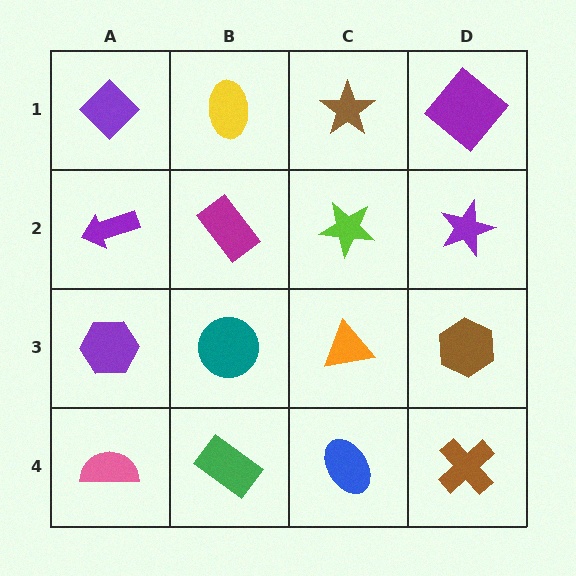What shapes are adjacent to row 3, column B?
A magenta rectangle (row 2, column B), a green rectangle (row 4, column B), a purple hexagon (row 3, column A), an orange triangle (row 3, column C).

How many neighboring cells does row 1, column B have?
3.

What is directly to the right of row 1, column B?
A brown star.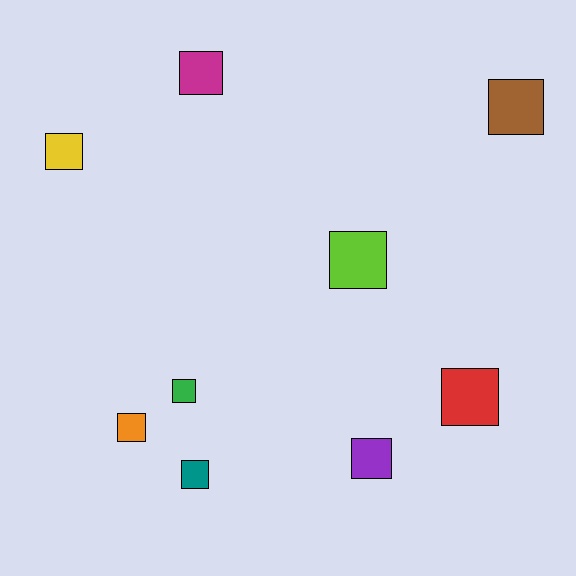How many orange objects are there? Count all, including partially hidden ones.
There is 1 orange object.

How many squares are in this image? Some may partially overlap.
There are 9 squares.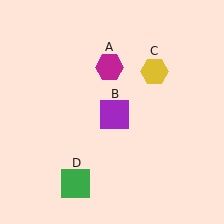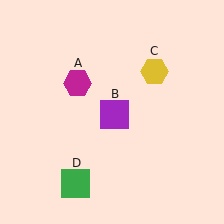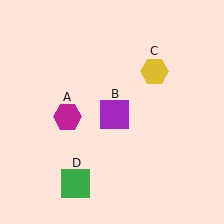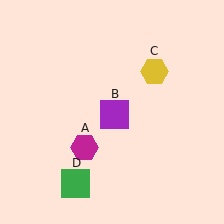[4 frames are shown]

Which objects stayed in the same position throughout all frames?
Purple square (object B) and yellow hexagon (object C) and green square (object D) remained stationary.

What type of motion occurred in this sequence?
The magenta hexagon (object A) rotated counterclockwise around the center of the scene.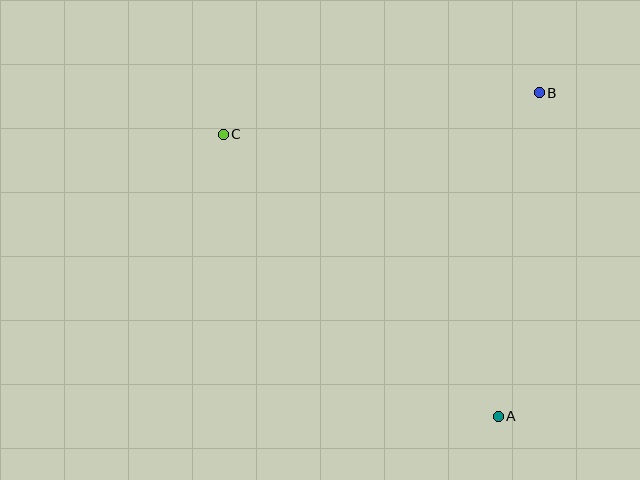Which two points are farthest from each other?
Points A and C are farthest from each other.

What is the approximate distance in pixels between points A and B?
The distance between A and B is approximately 326 pixels.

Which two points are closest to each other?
Points B and C are closest to each other.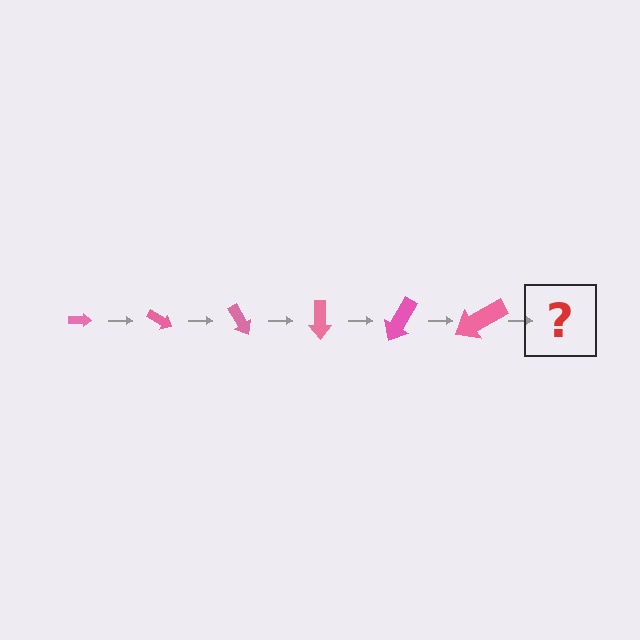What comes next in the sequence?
The next element should be an arrow, larger than the previous one and rotated 180 degrees from the start.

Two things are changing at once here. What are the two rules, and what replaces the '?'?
The two rules are that the arrow grows larger each step and it rotates 30 degrees each step. The '?' should be an arrow, larger than the previous one and rotated 180 degrees from the start.